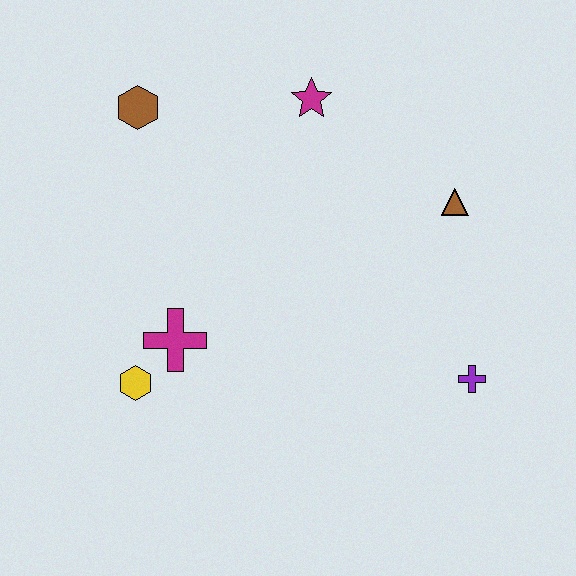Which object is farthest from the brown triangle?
The yellow hexagon is farthest from the brown triangle.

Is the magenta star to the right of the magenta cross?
Yes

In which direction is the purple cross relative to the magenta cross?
The purple cross is to the right of the magenta cross.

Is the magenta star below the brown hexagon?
No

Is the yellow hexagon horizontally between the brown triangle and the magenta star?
No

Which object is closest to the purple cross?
The brown triangle is closest to the purple cross.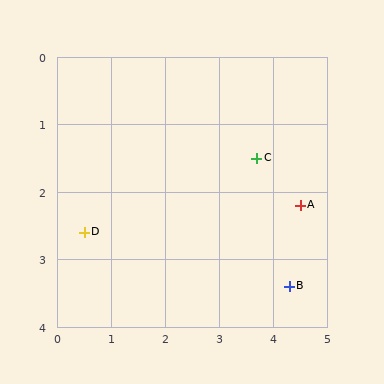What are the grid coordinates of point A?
Point A is at approximately (4.5, 2.2).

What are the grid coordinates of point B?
Point B is at approximately (4.3, 3.4).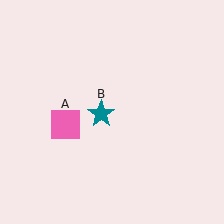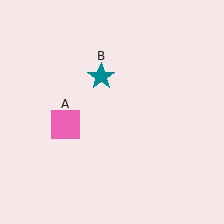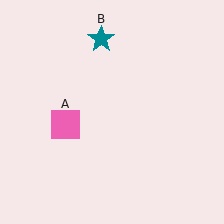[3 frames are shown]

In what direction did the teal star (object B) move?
The teal star (object B) moved up.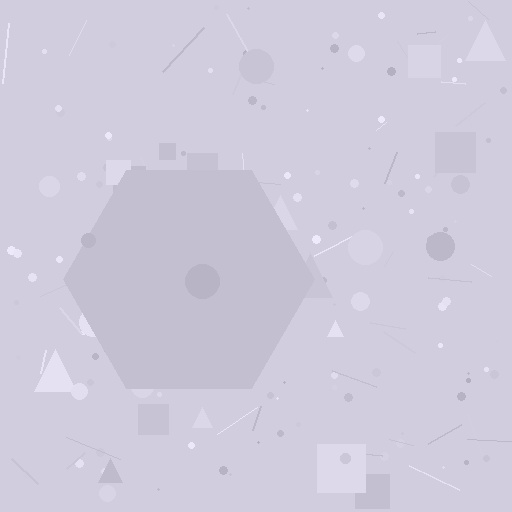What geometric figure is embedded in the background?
A hexagon is embedded in the background.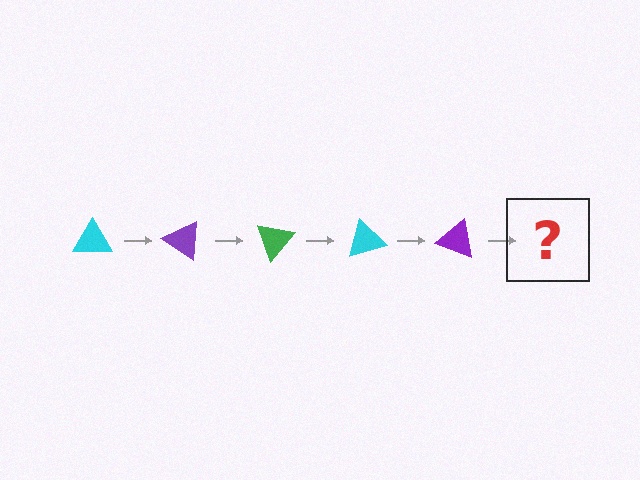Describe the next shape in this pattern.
It should be a green triangle, rotated 175 degrees from the start.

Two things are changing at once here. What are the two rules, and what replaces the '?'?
The two rules are that it rotates 35 degrees each step and the color cycles through cyan, purple, and green. The '?' should be a green triangle, rotated 175 degrees from the start.